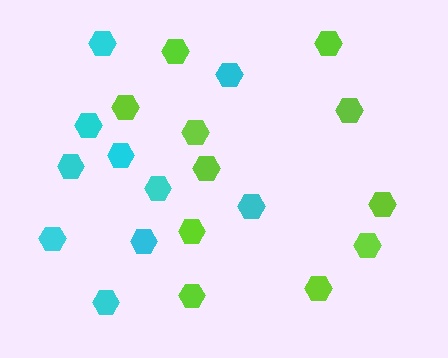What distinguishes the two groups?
There are 2 groups: one group of cyan hexagons (10) and one group of lime hexagons (11).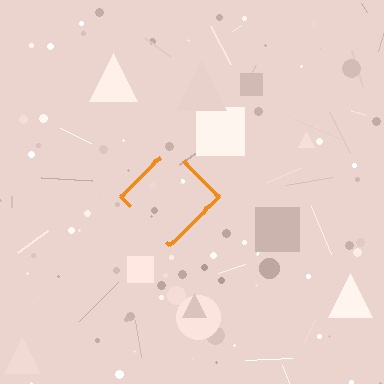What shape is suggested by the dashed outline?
The dashed outline suggests a diamond.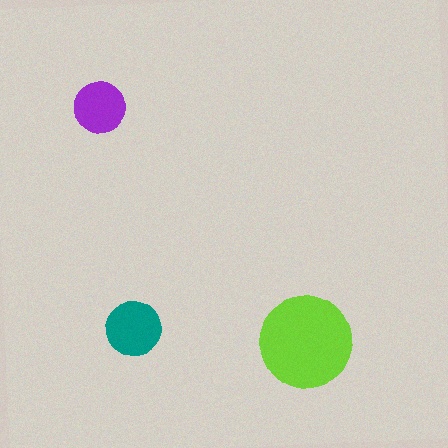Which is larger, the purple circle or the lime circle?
The lime one.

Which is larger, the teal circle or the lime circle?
The lime one.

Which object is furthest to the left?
The purple circle is leftmost.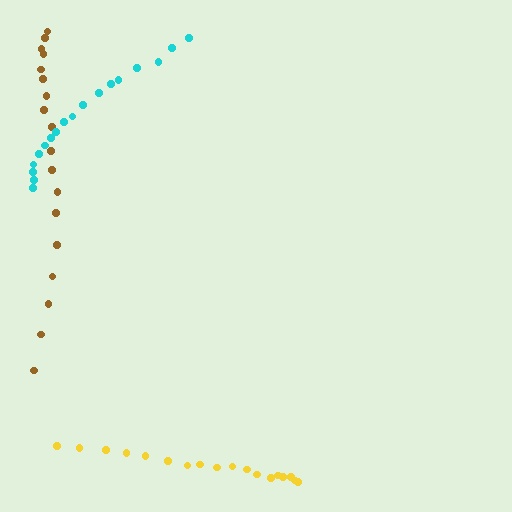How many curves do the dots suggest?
There are 3 distinct paths.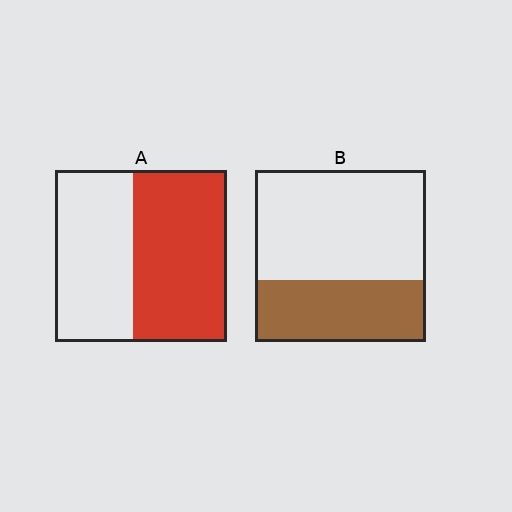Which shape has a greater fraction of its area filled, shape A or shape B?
Shape A.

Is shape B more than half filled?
No.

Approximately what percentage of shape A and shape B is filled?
A is approximately 55% and B is approximately 35%.